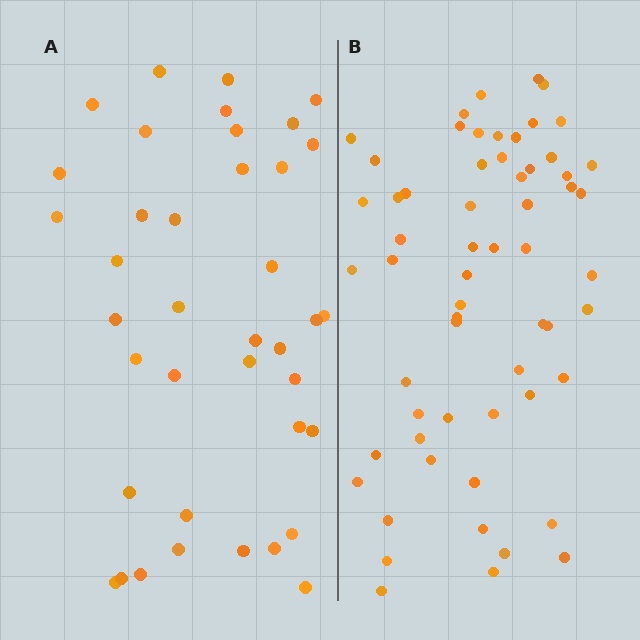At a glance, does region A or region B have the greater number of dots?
Region B (the right region) has more dots.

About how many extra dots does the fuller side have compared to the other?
Region B has approximately 20 more dots than region A.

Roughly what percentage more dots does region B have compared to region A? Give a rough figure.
About 55% more.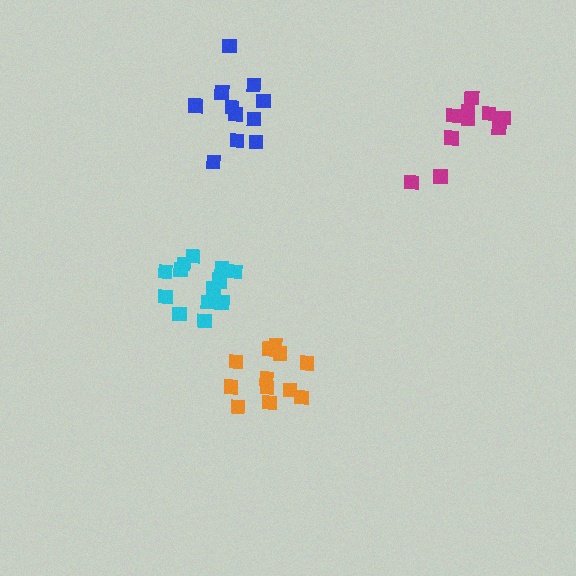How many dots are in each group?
Group 1: 15 dots, Group 2: 11 dots, Group 3: 12 dots, Group 4: 10 dots (48 total).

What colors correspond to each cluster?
The clusters are colored: cyan, blue, orange, magenta.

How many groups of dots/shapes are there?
There are 4 groups.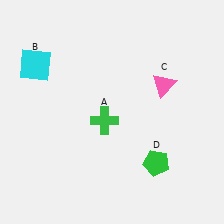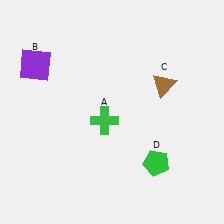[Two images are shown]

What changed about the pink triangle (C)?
In Image 1, C is pink. In Image 2, it changed to brown.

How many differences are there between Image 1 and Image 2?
There are 2 differences between the two images.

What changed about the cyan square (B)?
In Image 1, B is cyan. In Image 2, it changed to purple.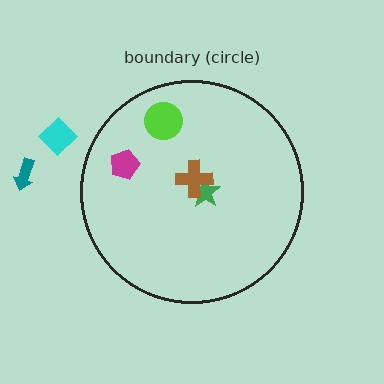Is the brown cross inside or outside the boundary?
Inside.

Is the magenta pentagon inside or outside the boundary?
Inside.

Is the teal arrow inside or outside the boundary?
Outside.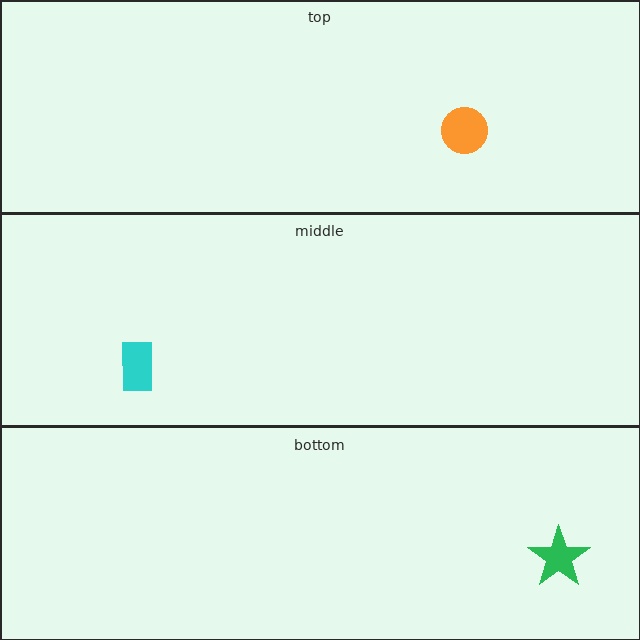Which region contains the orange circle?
The top region.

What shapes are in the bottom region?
The green star.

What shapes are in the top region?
The orange circle.